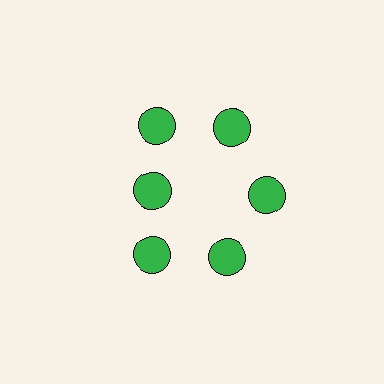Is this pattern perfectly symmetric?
No. The 6 green circles are arranged in a ring, but one element near the 9 o'clock position is pulled inward toward the center, breaking the 6-fold rotational symmetry.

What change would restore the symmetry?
The symmetry would be restored by moving it outward, back onto the ring so that all 6 circles sit at equal angles and equal distance from the center.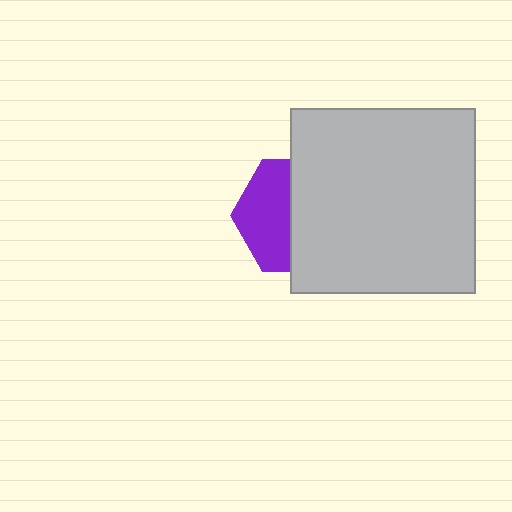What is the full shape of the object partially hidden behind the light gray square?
The partially hidden object is a purple hexagon.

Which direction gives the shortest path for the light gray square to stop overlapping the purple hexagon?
Moving right gives the shortest separation.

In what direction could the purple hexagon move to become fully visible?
The purple hexagon could move left. That would shift it out from behind the light gray square entirely.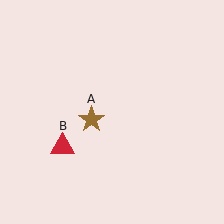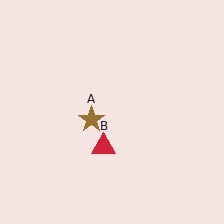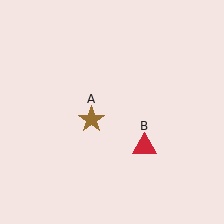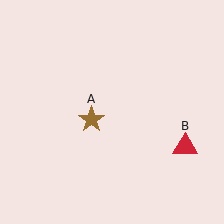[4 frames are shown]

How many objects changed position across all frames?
1 object changed position: red triangle (object B).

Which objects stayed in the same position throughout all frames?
Brown star (object A) remained stationary.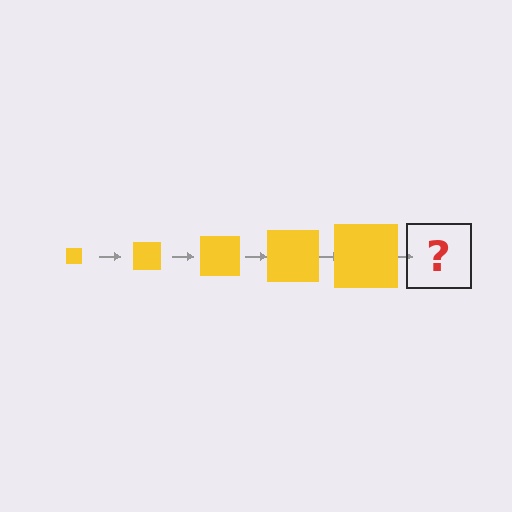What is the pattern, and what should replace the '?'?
The pattern is that the square gets progressively larger each step. The '?' should be a yellow square, larger than the previous one.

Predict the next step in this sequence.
The next step is a yellow square, larger than the previous one.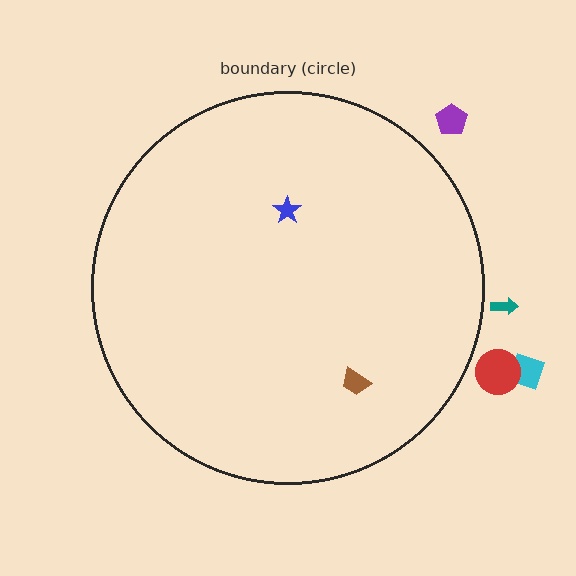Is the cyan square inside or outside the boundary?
Outside.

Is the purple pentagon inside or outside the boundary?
Outside.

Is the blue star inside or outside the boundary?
Inside.